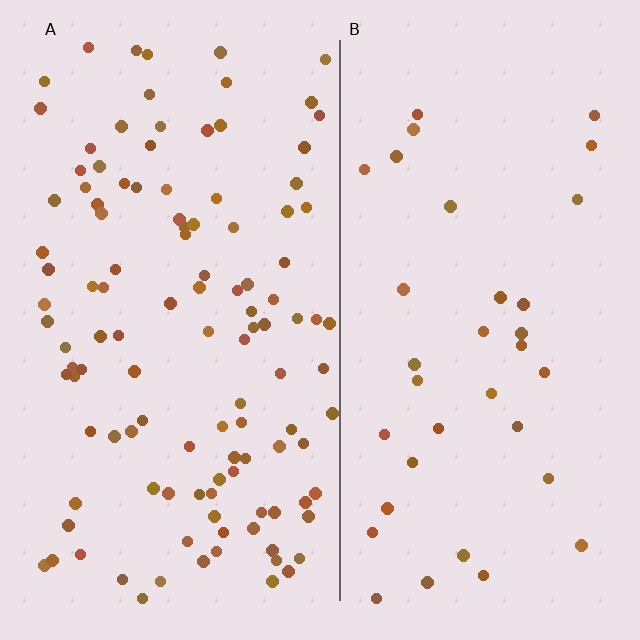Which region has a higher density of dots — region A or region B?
A (the left).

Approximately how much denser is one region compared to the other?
Approximately 3.2× — region A over region B.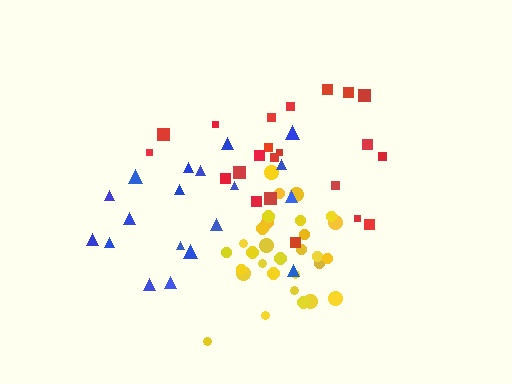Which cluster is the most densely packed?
Yellow.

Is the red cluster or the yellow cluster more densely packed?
Yellow.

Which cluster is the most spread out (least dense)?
Blue.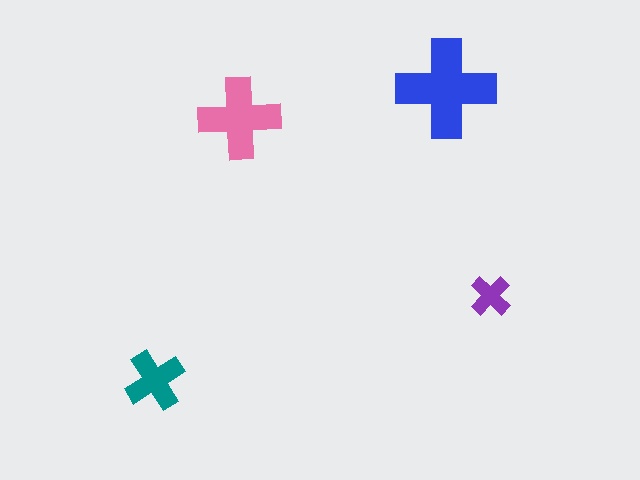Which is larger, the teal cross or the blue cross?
The blue one.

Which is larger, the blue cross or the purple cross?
The blue one.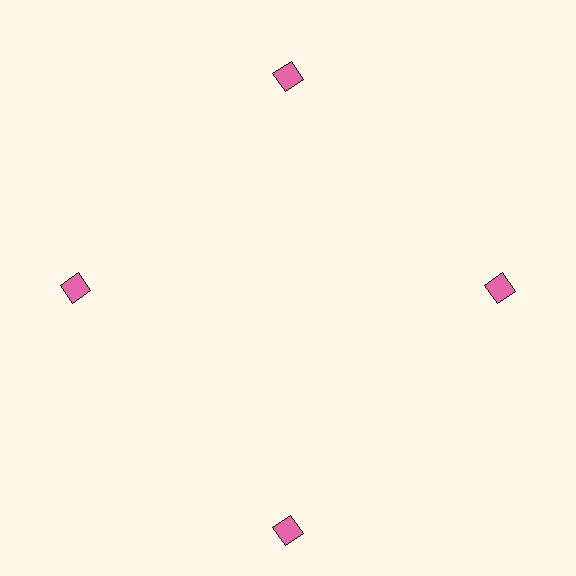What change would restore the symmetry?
The symmetry would be restored by moving it inward, back onto the ring so that all 4 diamonds sit at equal angles and equal distance from the center.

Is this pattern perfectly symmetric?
No. The 4 pink diamonds are arranged in a ring, but one element near the 6 o'clock position is pushed outward from the center, breaking the 4-fold rotational symmetry.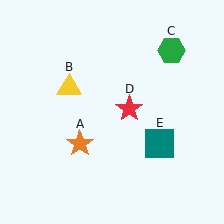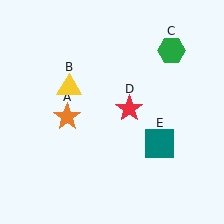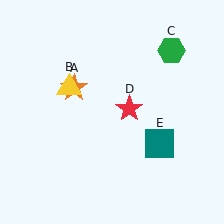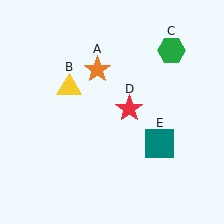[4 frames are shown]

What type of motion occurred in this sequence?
The orange star (object A) rotated clockwise around the center of the scene.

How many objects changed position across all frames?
1 object changed position: orange star (object A).